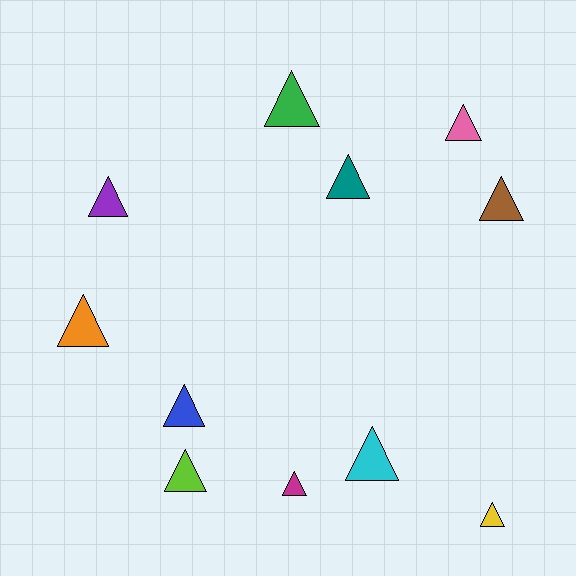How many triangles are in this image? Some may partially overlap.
There are 11 triangles.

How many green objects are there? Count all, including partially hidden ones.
There is 1 green object.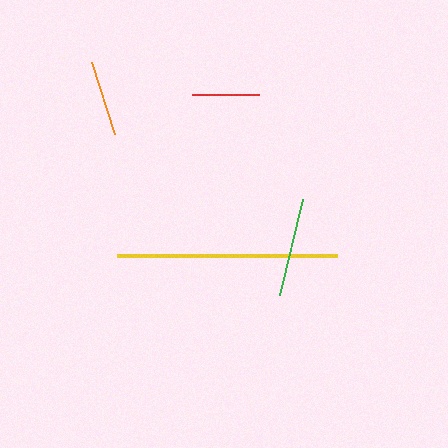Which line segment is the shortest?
The red line is the shortest at approximately 68 pixels.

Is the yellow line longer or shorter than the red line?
The yellow line is longer than the red line.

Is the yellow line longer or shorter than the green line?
The yellow line is longer than the green line.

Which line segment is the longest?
The yellow line is the longest at approximately 219 pixels.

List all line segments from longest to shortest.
From longest to shortest: yellow, green, orange, red.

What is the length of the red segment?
The red segment is approximately 68 pixels long.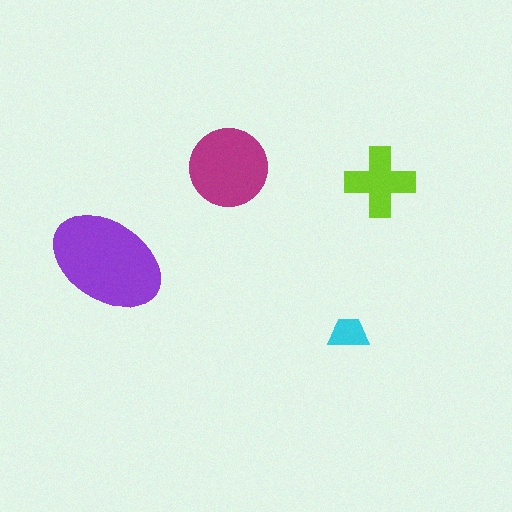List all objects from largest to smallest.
The purple ellipse, the magenta circle, the lime cross, the cyan trapezoid.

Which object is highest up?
The magenta circle is topmost.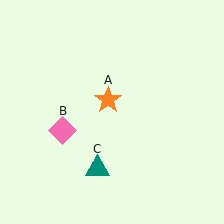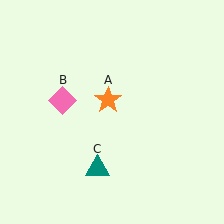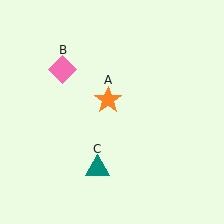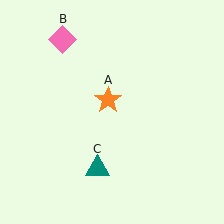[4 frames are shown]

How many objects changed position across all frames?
1 object changed position: pink diamond (object B).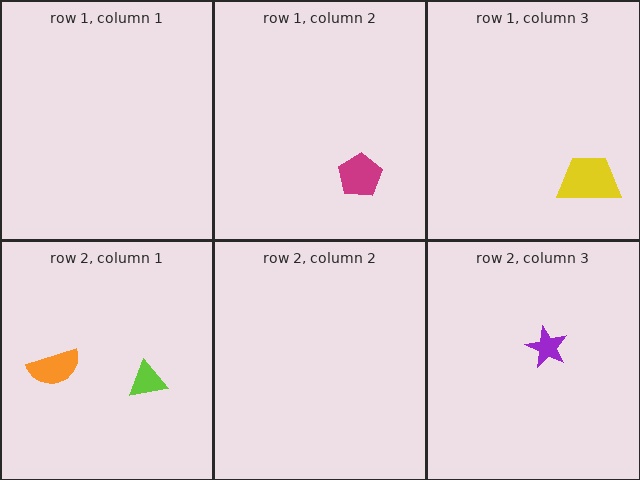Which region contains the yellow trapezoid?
The row 1, column 3 region.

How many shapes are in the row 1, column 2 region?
1.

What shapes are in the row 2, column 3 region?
The purple star.